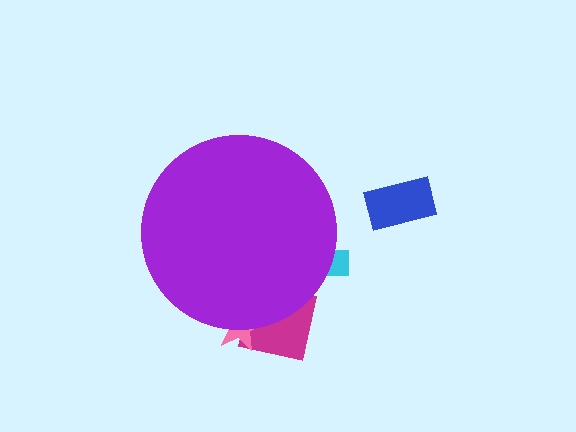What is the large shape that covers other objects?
A purple circle.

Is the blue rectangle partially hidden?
No, the blue rectangle is fully visible.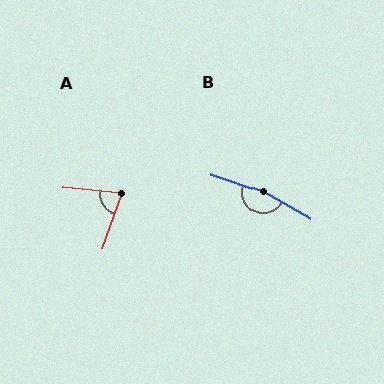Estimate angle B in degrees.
Approximately 168 degrees.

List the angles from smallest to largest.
A (76°), B (168°).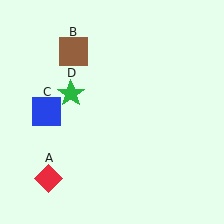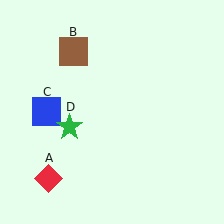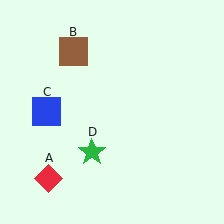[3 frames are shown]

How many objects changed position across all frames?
1 object changed position: green star (object D).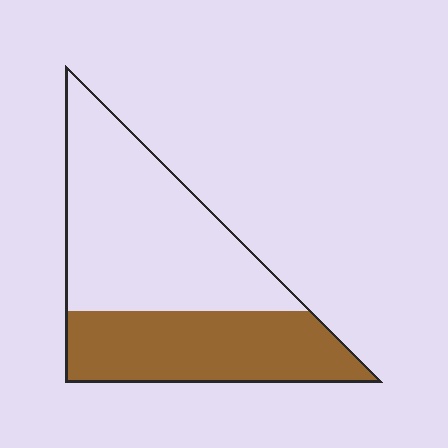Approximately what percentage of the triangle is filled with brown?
Approximately 40%.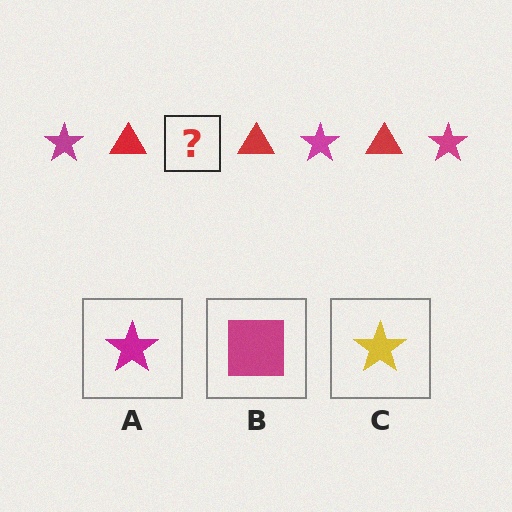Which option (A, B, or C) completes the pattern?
A.